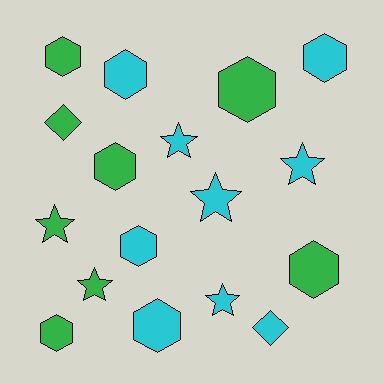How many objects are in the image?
There are 17 objects.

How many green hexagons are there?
There are 5 green hexagons.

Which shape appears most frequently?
Hexagon, with 9 objects.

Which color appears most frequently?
Cyan, with 9 objects.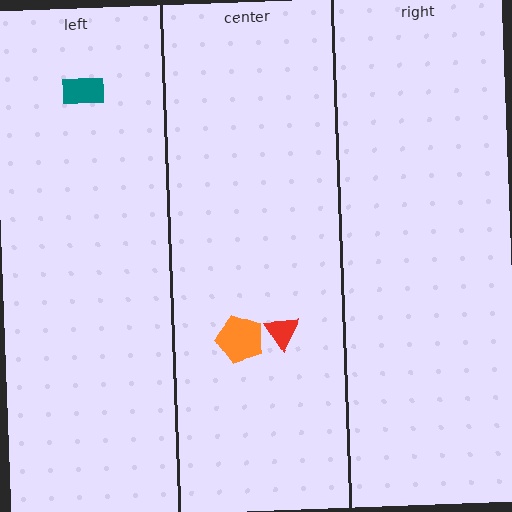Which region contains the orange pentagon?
The center region.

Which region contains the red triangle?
The center region.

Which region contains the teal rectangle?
The left region.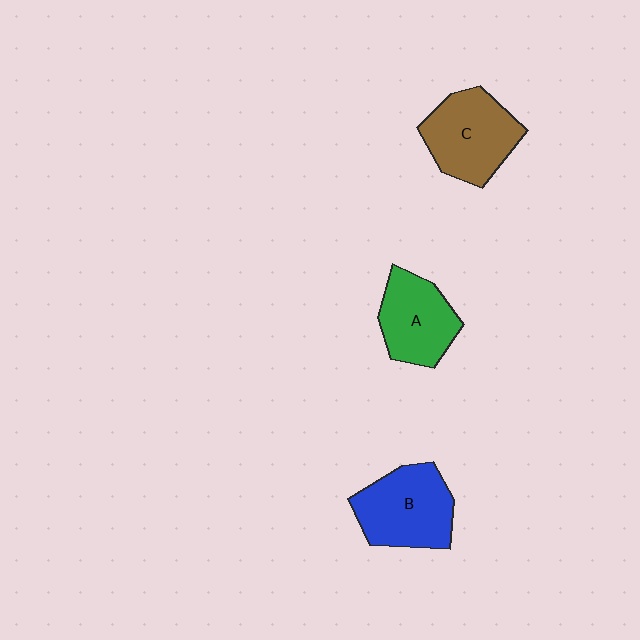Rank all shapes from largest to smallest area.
From largest to smallest: B (blue), C (brown), A (green).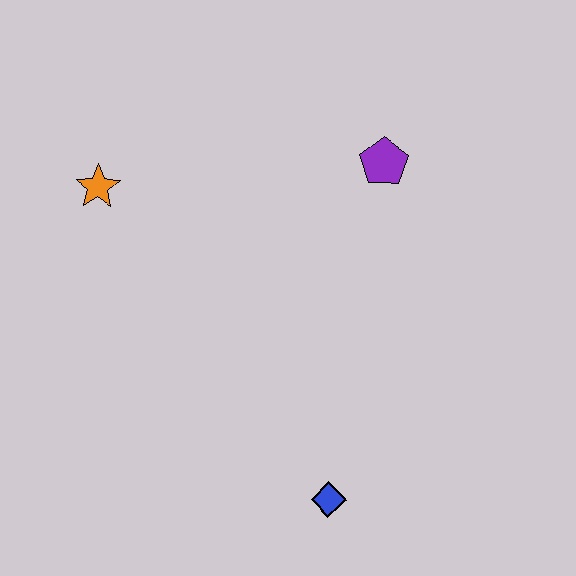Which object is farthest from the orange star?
The blue diamond is farthest from the orange star.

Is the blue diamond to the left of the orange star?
No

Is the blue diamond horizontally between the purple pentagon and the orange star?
Yes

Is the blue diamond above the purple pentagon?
No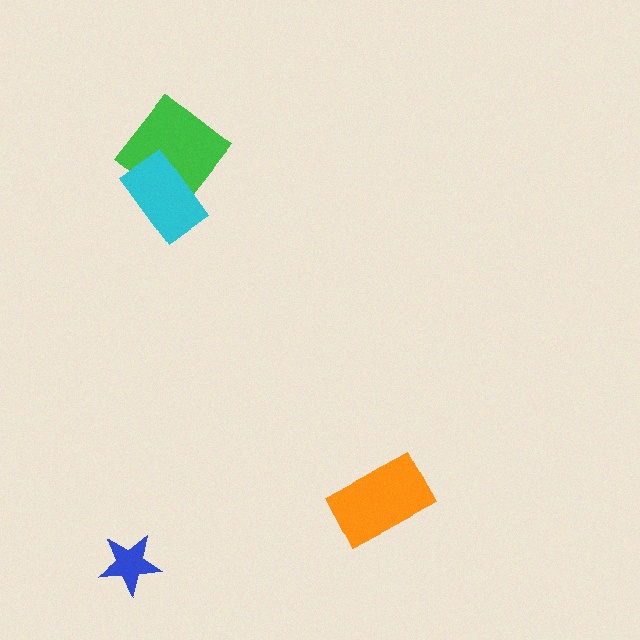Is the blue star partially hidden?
No, no other shape covers it.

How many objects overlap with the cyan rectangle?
1 object overlaps with the cyan rectangle.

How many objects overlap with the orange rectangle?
0 objects overlap with the orange rectangle.